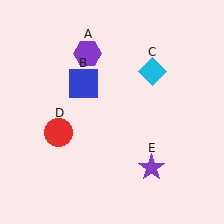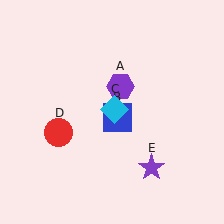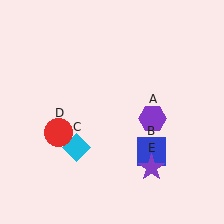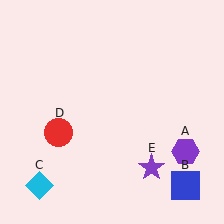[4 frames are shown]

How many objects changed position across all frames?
3 objects changed position: purple hexagon (object A), blue square (object B), cyan diamond (object C).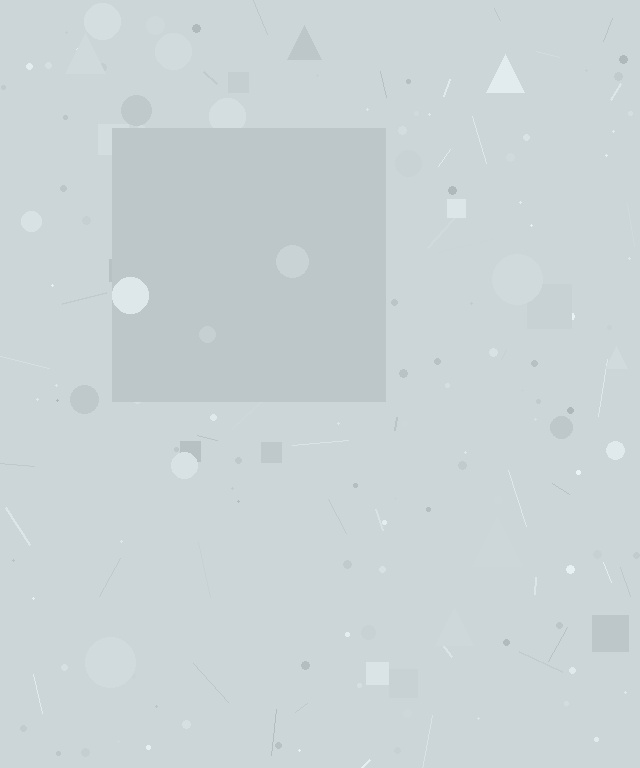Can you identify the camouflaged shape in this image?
The camouflaged shape is a square.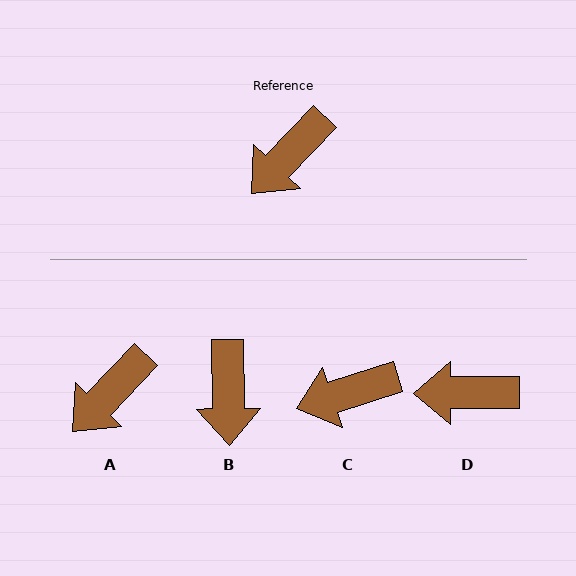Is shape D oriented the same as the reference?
No, it is off by about 46 degrees.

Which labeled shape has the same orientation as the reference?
A.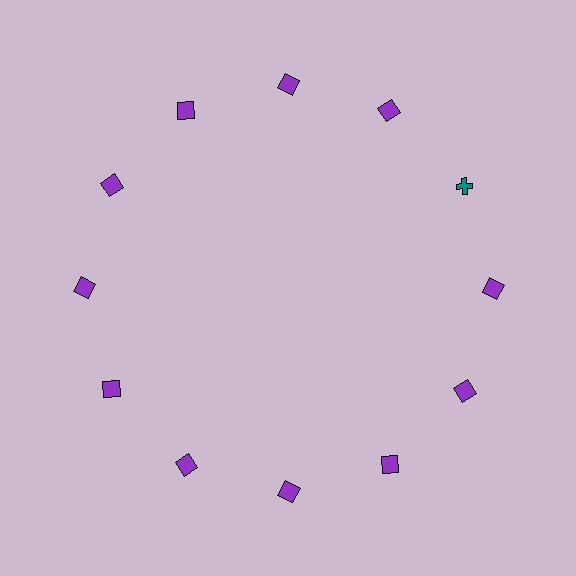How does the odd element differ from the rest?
It differs in both color (teal instead of purple) and shape (cross instead of square).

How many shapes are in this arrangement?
There are 12 shapes arranged in a ring pattern.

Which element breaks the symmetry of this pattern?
The teal cross at roughly the 2 o'clock position breaks the symmetry. All other shapes are purple squares.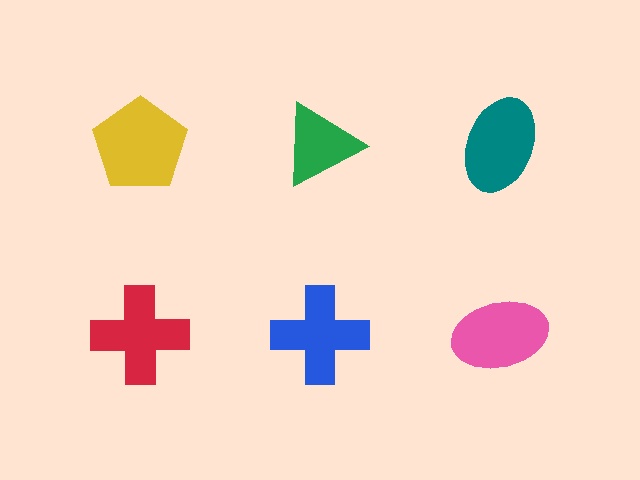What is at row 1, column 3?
A teal ellipse.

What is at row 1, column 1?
A yellow pentagon.